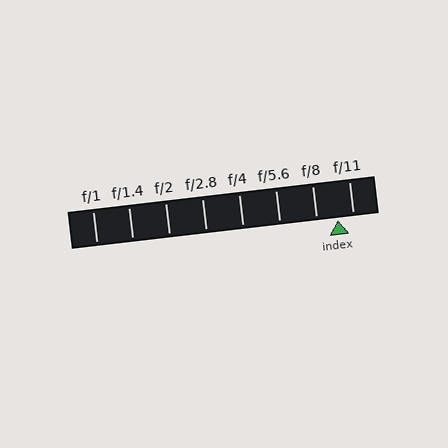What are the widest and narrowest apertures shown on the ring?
The widest aperture shown is f/1 and the narrowest is f/11.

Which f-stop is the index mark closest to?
The index mark is closest to f/11.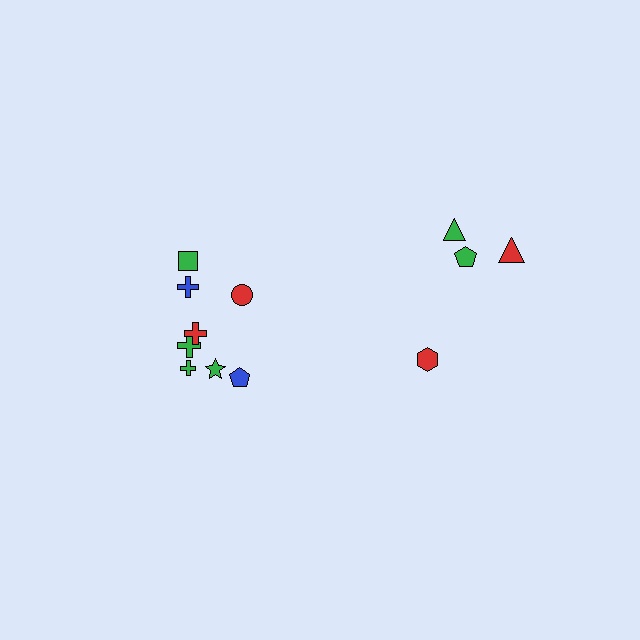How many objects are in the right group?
There are 4 objects.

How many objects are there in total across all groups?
There are 12 objects.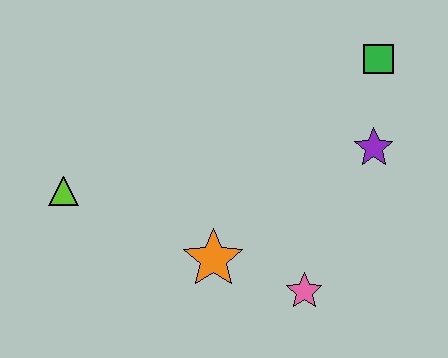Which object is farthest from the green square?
The lime triangle is farthest from the green square.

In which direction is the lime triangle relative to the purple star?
The lime triangle is to the left of the purple star.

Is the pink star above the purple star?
No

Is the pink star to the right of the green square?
No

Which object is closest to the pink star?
The orange star is closest to the pink star.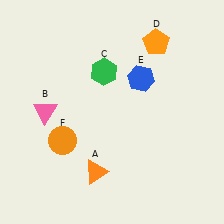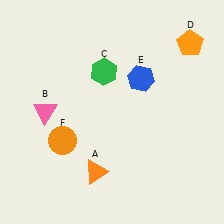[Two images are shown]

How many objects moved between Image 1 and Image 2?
1 object moved between the two images.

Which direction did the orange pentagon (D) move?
The orange pentagon (D) moved right.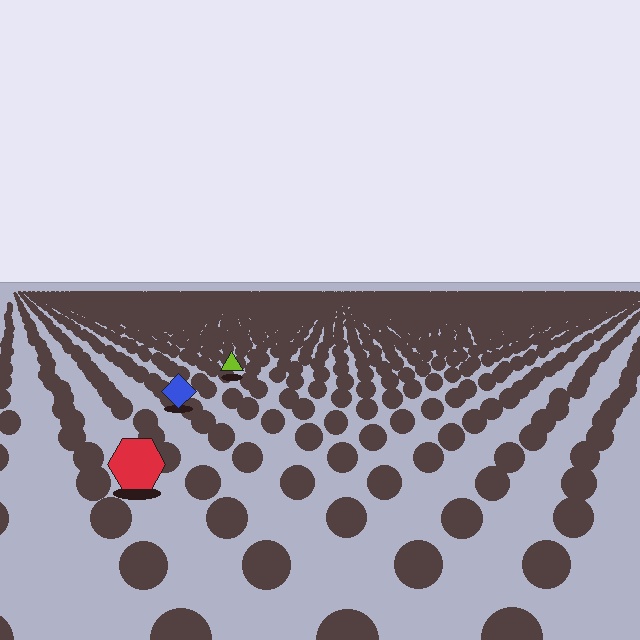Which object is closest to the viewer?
The red hexagon is closest. The texture marks near it are larger and more spread out.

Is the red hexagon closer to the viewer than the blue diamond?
Yes. The red hexagon is closer — you can tell from the texture gradient: the ground texture is coarser near it.